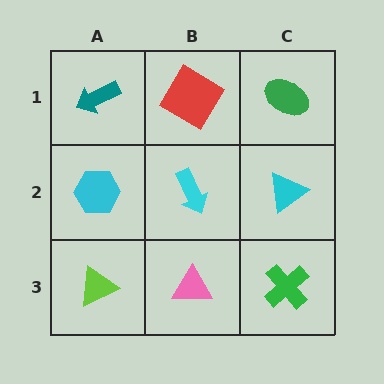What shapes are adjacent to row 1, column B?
A cyan arrow (row 2, column B), a teal arrow (row 1, column A), a green ellipse (row 1, column C).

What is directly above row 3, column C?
A cyan triangle.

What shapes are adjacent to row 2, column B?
A red diamond (row 1, column B), a pink triangle (row 3, column B), a cyan hexagon (row 2, column A), a cyan triangle (row 2, column C).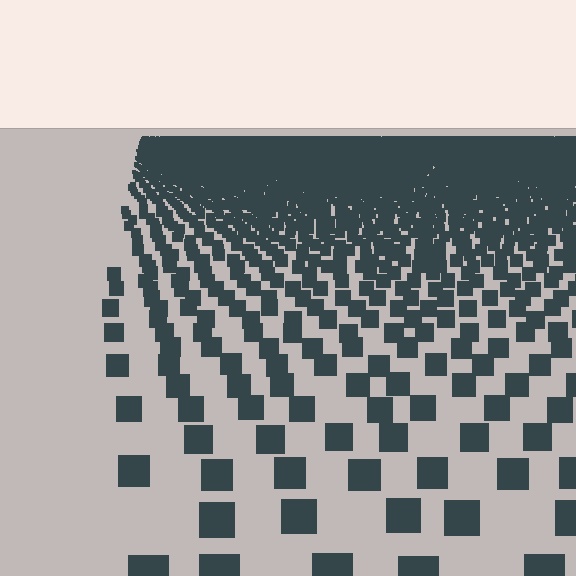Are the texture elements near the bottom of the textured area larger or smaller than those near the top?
Larger. Near the bottom, elements are closer to the viewer and appear at a bigger on-screen size.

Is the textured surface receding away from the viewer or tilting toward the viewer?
The surface is receding away from the viewer. Texture elements get smaller and denser toward the top.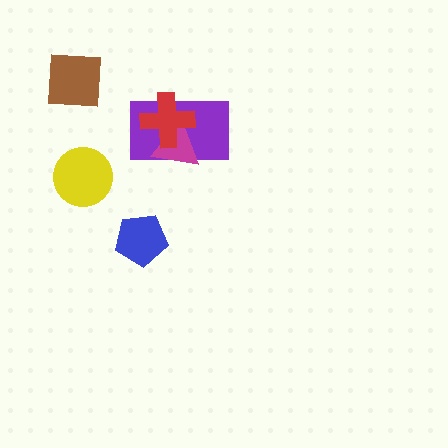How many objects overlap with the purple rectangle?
2 objects overlap with the purple rectangle.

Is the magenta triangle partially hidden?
Yes, it is partially covered by another shape.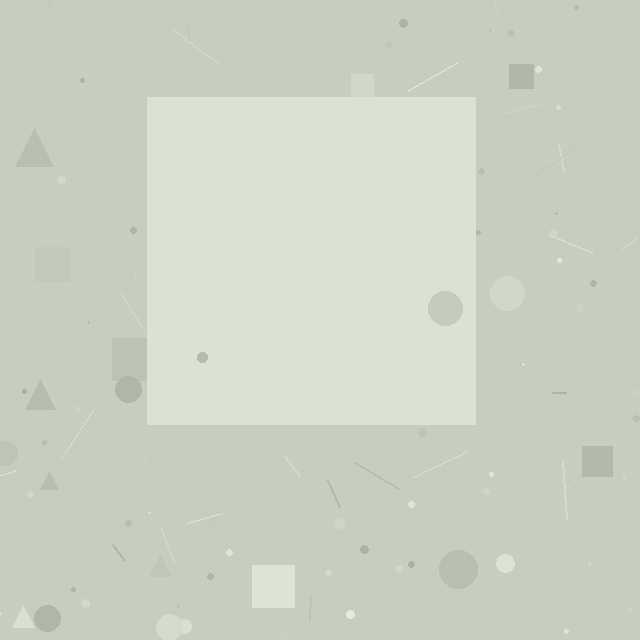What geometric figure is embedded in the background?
A square is embedded in the background.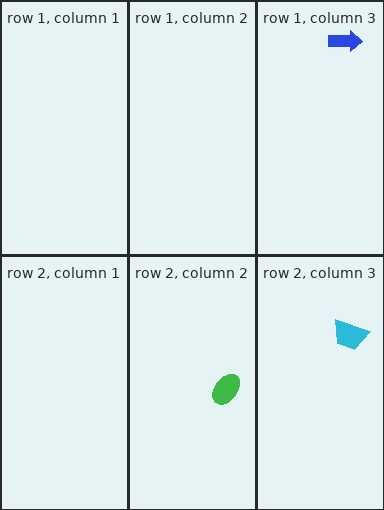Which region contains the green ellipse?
The row 2, column 2 region.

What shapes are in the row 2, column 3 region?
The cyan trapezoid.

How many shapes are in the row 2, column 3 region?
1.